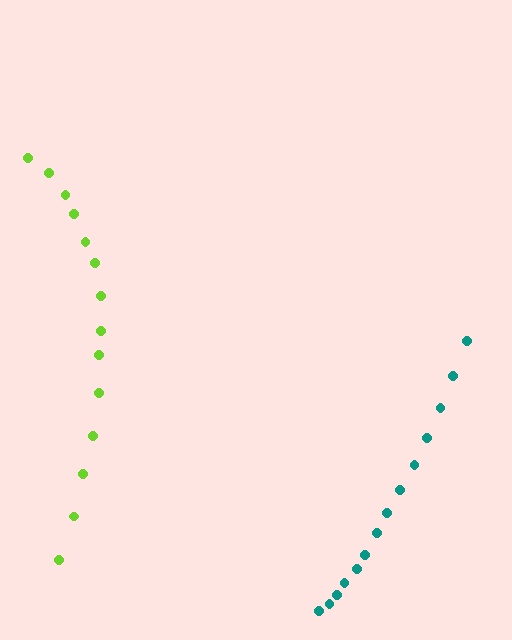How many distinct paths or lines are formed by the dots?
There are 2 distinct paths.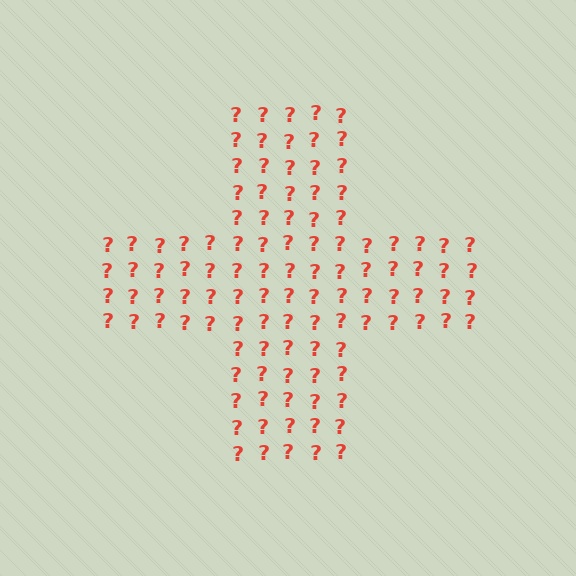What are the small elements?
The small elements are question marks.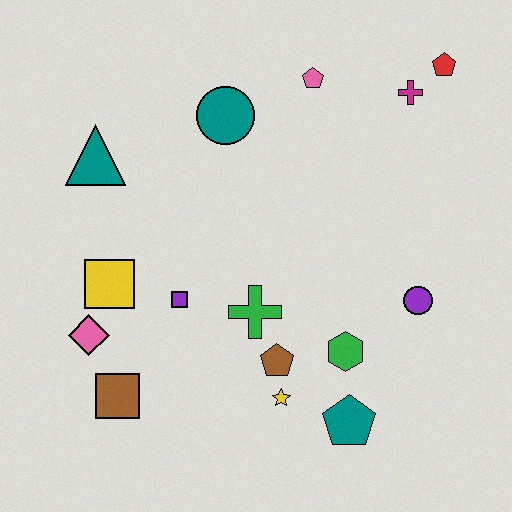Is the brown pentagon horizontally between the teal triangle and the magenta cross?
Yes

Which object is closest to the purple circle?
The green hexagon is closest to the purple circle.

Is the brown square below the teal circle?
Yes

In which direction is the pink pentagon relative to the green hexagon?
The pink pentagon is above the green hexagon.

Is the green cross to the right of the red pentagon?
No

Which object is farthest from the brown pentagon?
The red pentagon is farthest from the brown pentagon.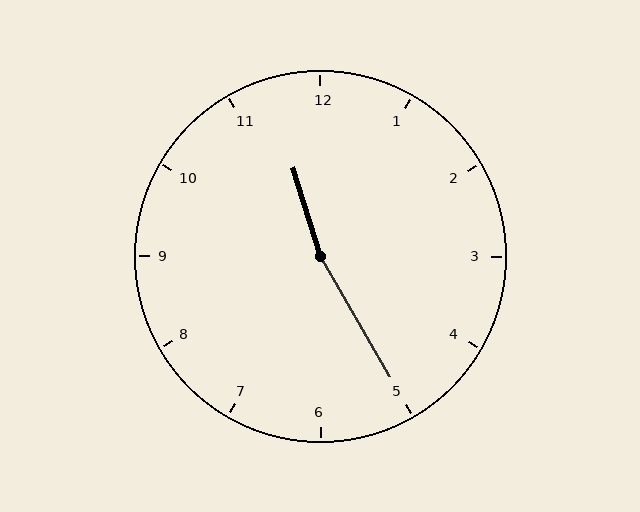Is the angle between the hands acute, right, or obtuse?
It is obtuse.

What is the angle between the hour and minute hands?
Approximately 168 degrees.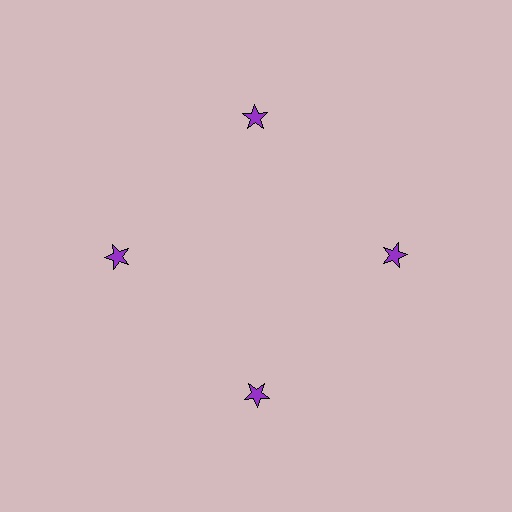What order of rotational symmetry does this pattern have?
This pattern has 4-fold rotational symmetry.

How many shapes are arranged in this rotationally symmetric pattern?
There are 4 shapes, arranged in 4 groups of 1.